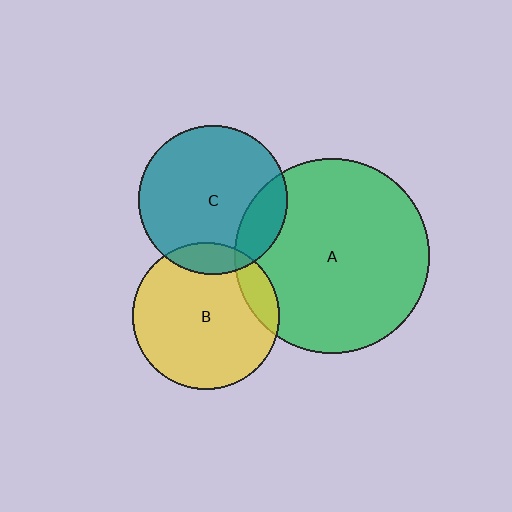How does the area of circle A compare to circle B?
Approximately 1.8 times.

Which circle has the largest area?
Circle A (green).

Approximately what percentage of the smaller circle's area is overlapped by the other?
Approximately 10%.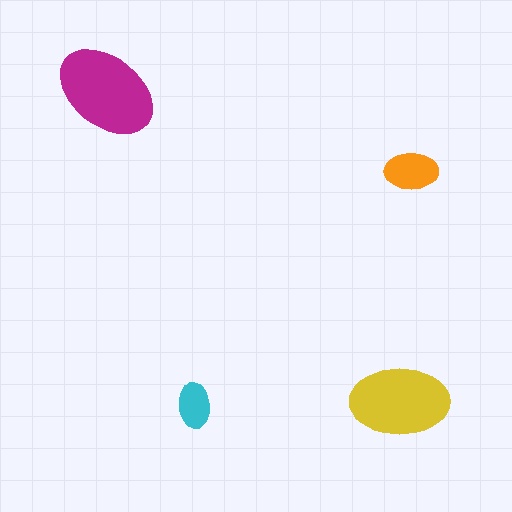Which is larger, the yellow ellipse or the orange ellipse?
The yellow one.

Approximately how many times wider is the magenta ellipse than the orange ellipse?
About 2 times wider.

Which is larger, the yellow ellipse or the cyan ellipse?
The yellow one.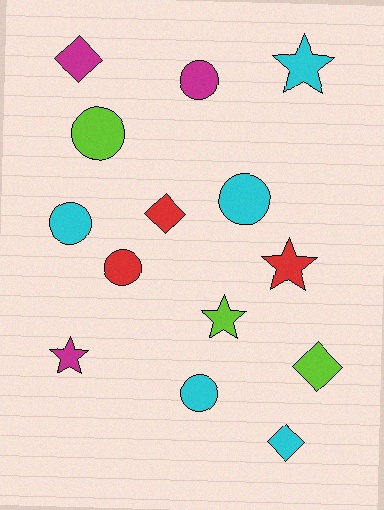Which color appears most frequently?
Cyan, with 5 objects.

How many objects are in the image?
There are 14 objects.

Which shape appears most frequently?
Circle, with 6 objects.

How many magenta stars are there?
There is 1 magenta star.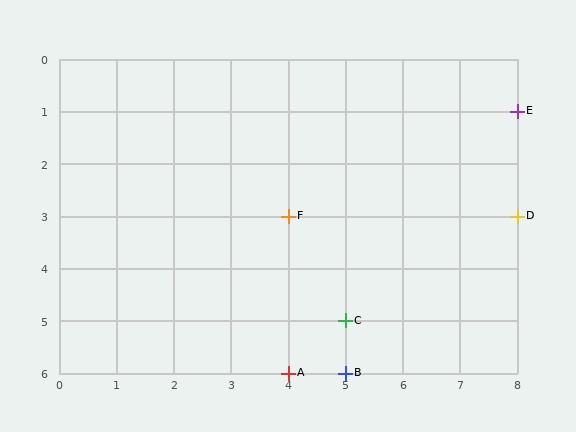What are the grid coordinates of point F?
Point F is at grid coordinates (4, 3).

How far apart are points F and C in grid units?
Points F and C are 1 column and 2 rows apart (about 2.2 grid units diagonally).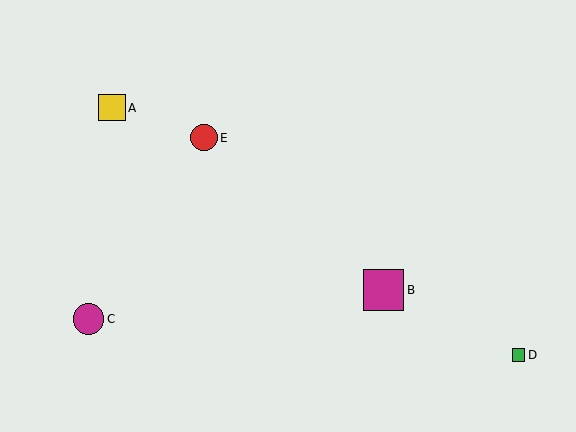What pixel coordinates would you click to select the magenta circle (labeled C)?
Click at (89, 319) to select the magenta circle C.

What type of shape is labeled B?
Shape B is a magenta square.